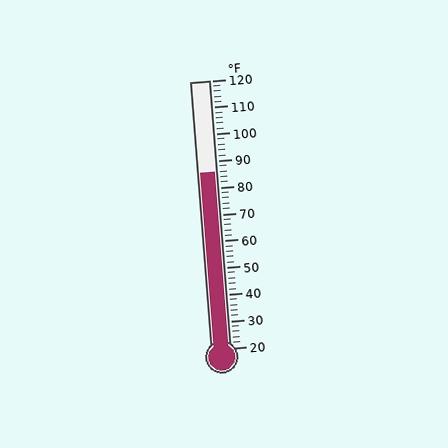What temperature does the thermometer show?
The thermometer shows approximately 86°F.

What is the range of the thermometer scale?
The thermometer scale ranges from 20°F to 120°F.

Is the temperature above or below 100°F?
The temperature is below 100°F.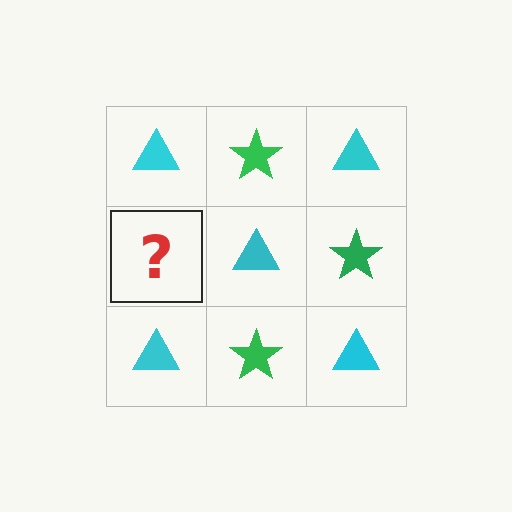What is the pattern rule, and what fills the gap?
The rule is that it alternates cyan triangle and green star in a checkerboard pattern. The gap should be filled with a green star.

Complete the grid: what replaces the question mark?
The question mark should be replaced with a green star.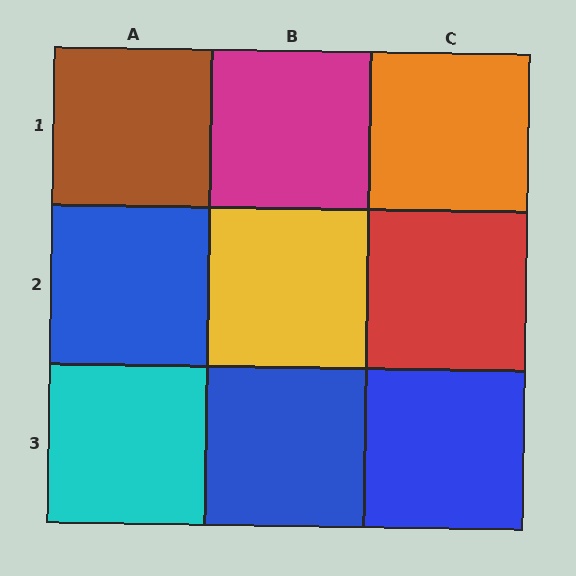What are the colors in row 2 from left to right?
Blue, yellow, red.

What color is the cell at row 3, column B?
Blue.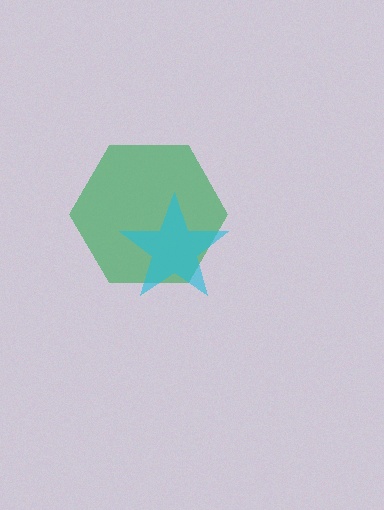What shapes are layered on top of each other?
The layered shapes are: a green hexagon, a cyan star.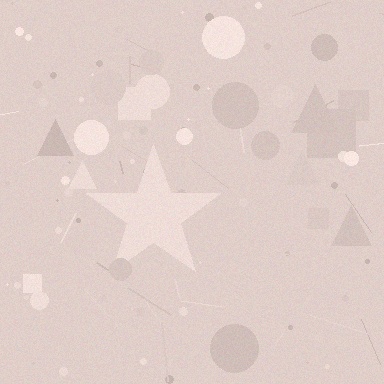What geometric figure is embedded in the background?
A star is embedded in the background.